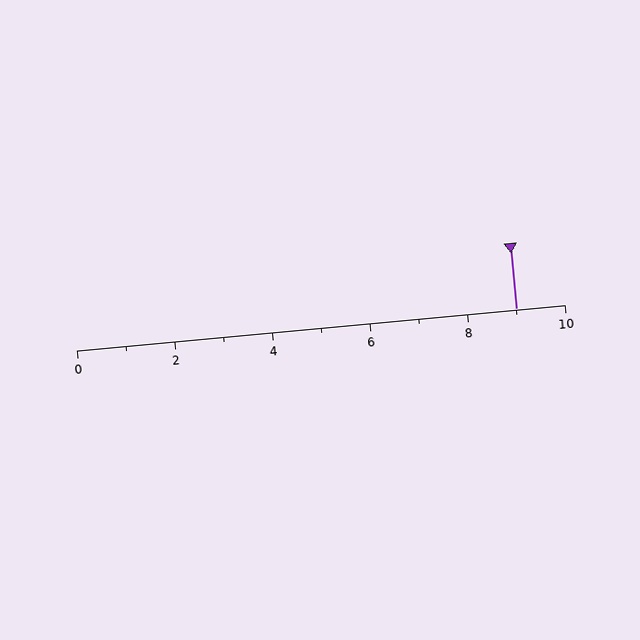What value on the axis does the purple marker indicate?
The marker indicates approximately 9.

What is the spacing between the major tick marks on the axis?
The major ticks are spaced 2 apart.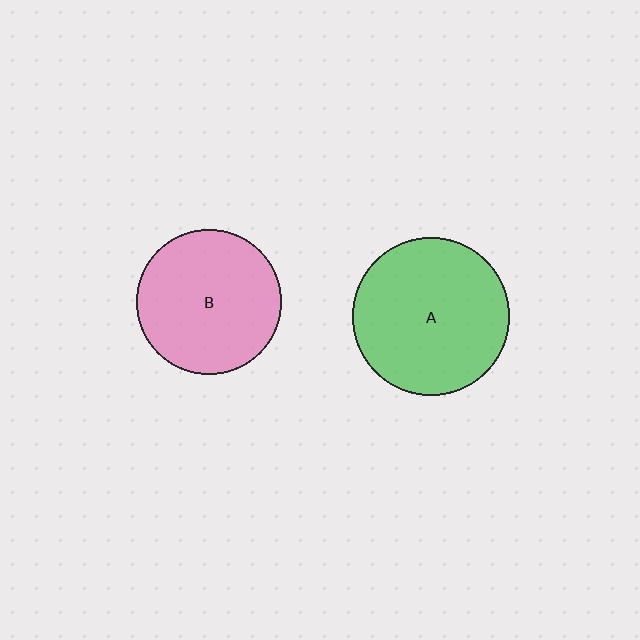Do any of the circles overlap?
No, none of the circles overlap.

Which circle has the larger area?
Circle A (green).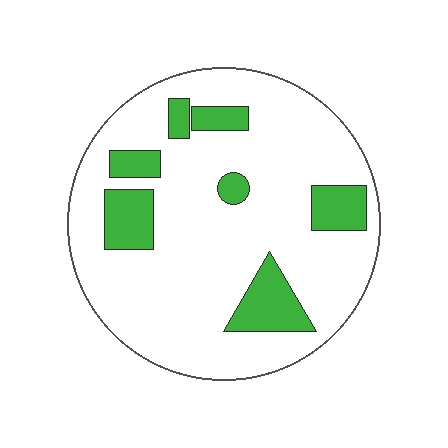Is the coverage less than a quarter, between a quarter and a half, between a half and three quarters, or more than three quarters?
Less than a quarter.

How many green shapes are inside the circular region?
7.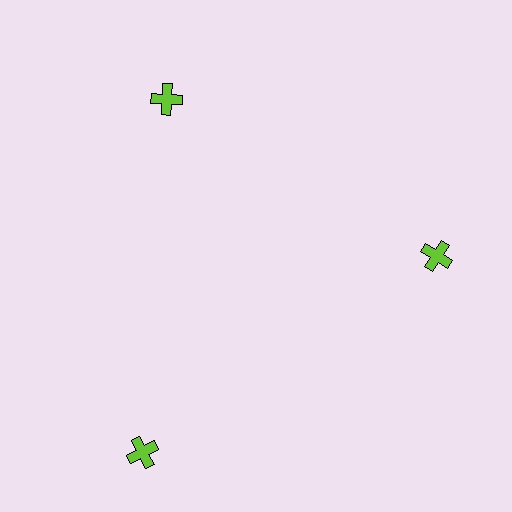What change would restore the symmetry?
The symmetry would be restored by moving it inward, back onto the ring so that all 3 crosses sit at equal angles and equal distance from the center.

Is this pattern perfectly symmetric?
No. The 3 lime crosses are arranged in a ring, but one element near the 7 o'clock position is pushed outward from the center, breaking the 3-fold rotational symmetry.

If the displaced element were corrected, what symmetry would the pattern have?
It would have 3-fold rotational symmetry — the pattern would map onto itself every 120 degrees.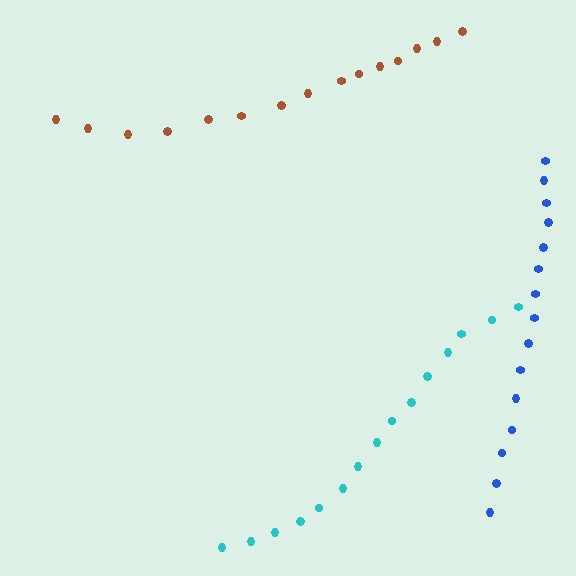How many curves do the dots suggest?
There are 3 distinct paths.